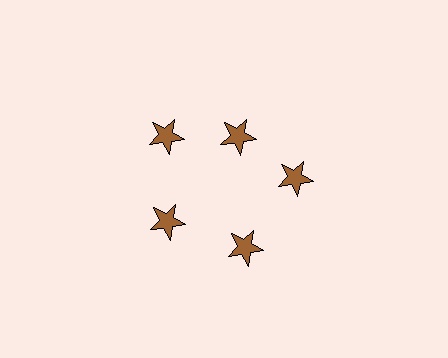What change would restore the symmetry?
The symmetry would be restored by moving it outward, back onto the ring so that all 5 stars sit at equal angles and equal distance from the center.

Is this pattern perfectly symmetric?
No. The 5 brown stars are arranged in a ring, but one element near the 1 o'clock position is pulled inward toward the center, breaking the 5-fold rotational symmetry.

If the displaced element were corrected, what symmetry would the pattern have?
It would have 5-fold rotational symmetry — the pattern would map onto itself every 72 degrees.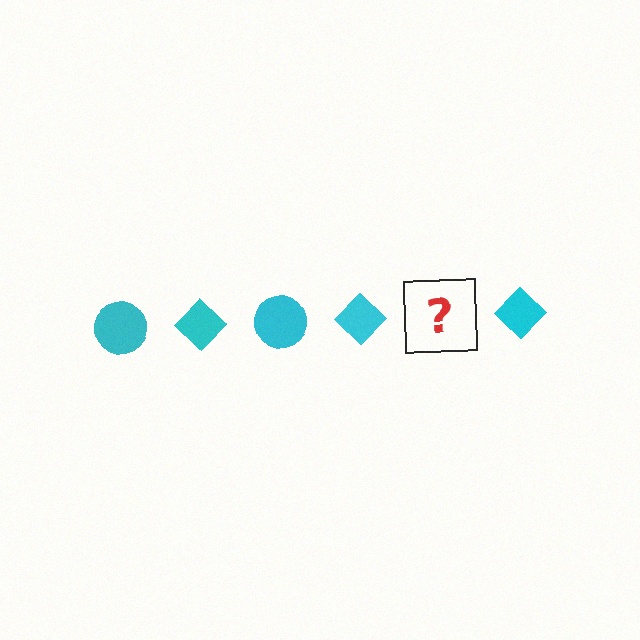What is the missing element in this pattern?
The missing element is a cyan circle.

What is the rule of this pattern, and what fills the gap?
The rule is that the pattern cycles through circle, diamond shapes in cyan. The gap should be filled with a cyan circle.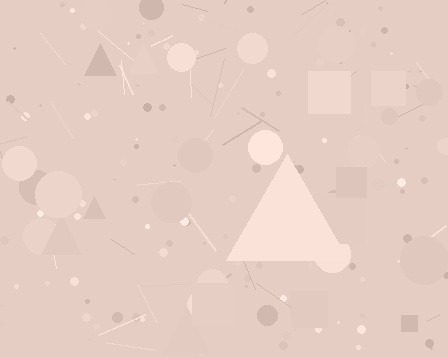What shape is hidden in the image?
A triangle is hidden in the image.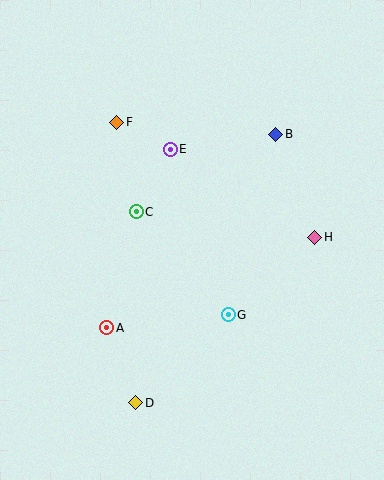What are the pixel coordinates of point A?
Point A is at (107, 328).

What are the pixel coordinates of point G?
Point G is at (228, 315).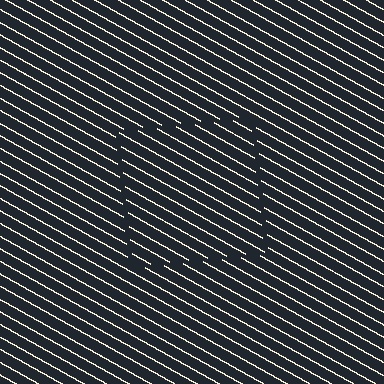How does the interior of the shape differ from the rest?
The interior of the shape contains the same grating, shifted by half a period — the contour is defined by the phase discontinuity where line-ends from the inner and outer gratings abut.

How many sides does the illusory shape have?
4 sides — the line-ends trace a square.